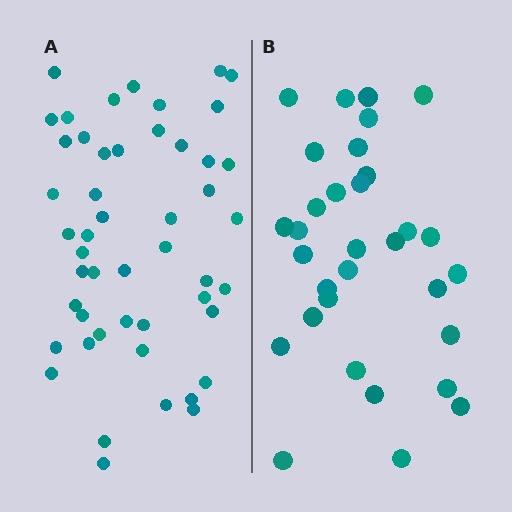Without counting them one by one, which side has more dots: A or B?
Region A (the left region) has more dots.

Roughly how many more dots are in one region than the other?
Region A has approximately 15 more dots than region B.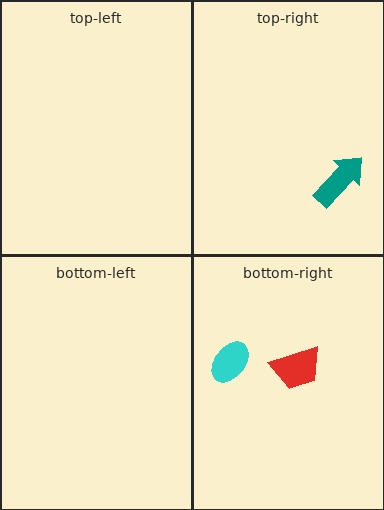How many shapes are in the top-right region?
1.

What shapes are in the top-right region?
The teal arrow.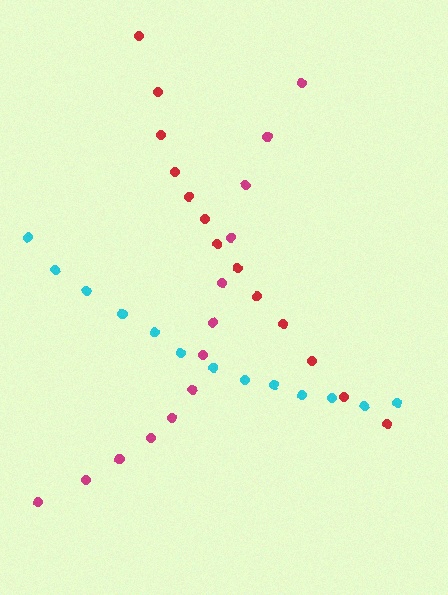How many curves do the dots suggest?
There are 3 distinct paths.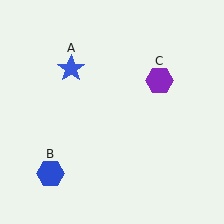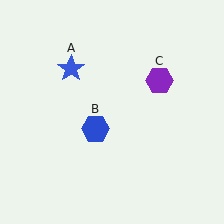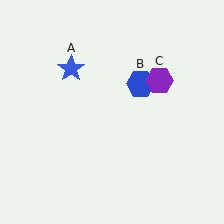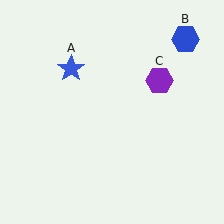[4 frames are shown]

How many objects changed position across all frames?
1 object changed position: blue hexagon (object B).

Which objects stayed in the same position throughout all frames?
Blue star (object A) and purple hexagon (object C) remained stationary.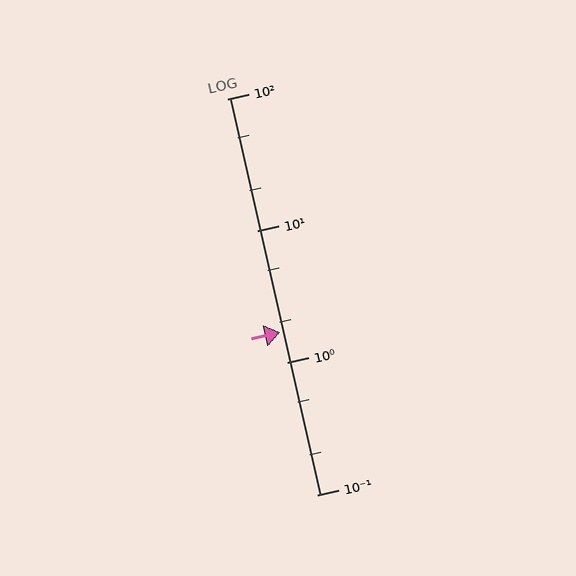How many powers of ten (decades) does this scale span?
The scale spans 3 decades, from 0.1 to 100.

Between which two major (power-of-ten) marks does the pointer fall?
The pointer is between 1 and 10.